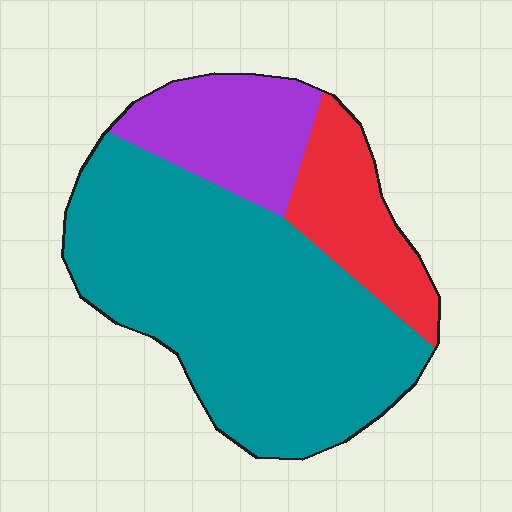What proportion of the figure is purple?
Purple takes up about one fifth (1/5) of the figure.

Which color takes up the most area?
Teal, at roughly 65%.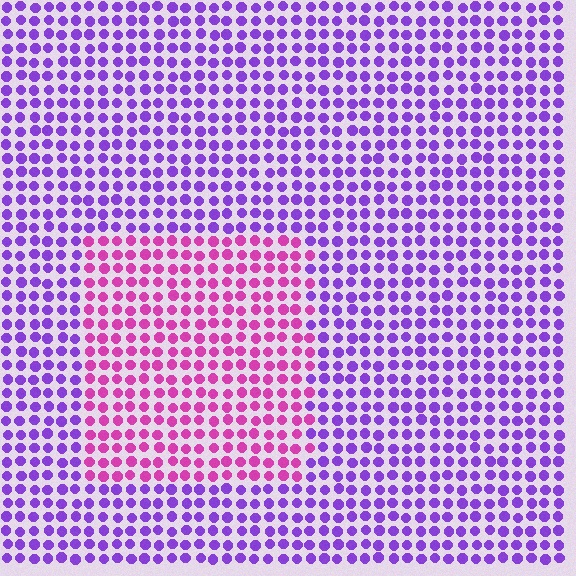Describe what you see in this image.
The image is filled with small purple elements in a uniform arrangement. A rectangle-shaped region is visible where the elements are tinted to a slightly different hue, forming a subtle color boundary.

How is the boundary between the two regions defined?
The boundary is defined purely by a slight shift in hue (about 46 degrees). Spacing, size, and orientation are identical on both sides.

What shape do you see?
I see a rectangle.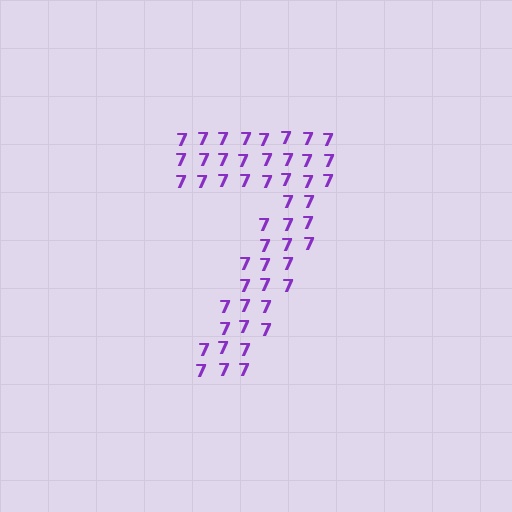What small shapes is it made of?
It is made of small digit 7's.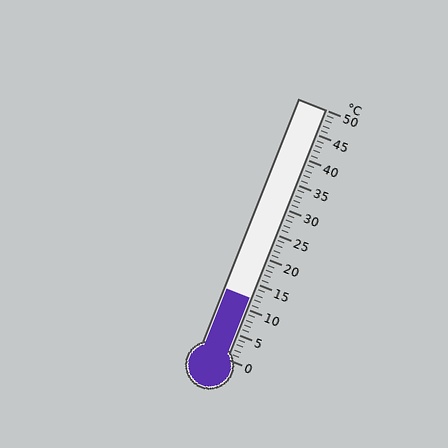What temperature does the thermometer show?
The thermometer shows approximately 12°C.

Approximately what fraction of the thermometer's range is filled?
The thermometer is filled to approximately 25% of its range.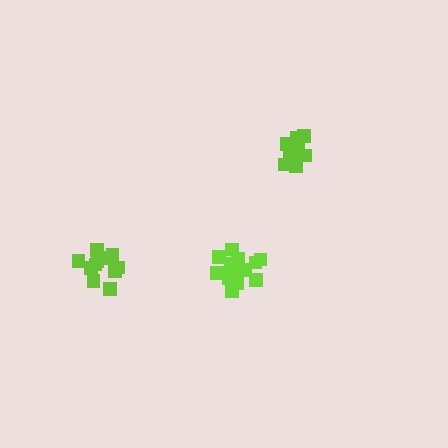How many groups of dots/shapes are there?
There are 3 groups.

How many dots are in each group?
Group 1: 15 dots, Group 2: 11 dots, Group 3: 10 dots (36 total).